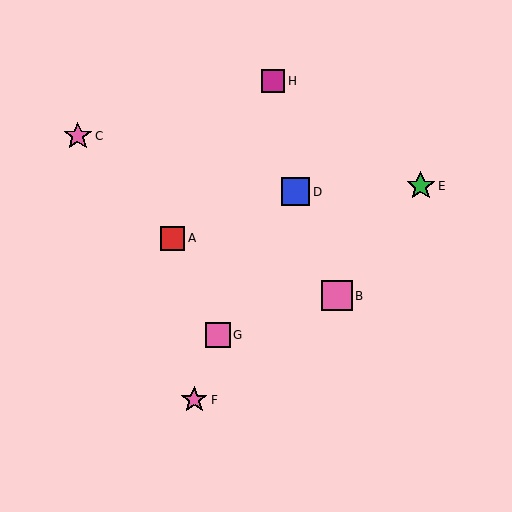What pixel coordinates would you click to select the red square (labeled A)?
Click at (172, 238) to select the red square A.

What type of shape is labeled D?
Shape D is a blue square.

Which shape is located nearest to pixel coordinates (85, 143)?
The pink star (labeled C) at (78, 136) is nearest to that location.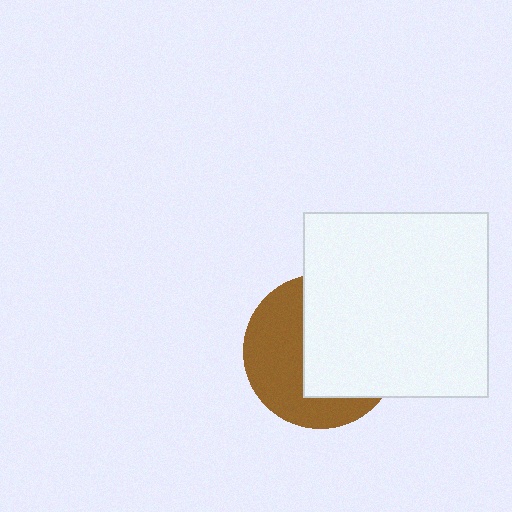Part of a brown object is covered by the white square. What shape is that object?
It is a circle.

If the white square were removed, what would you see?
You would see the complete brown circle.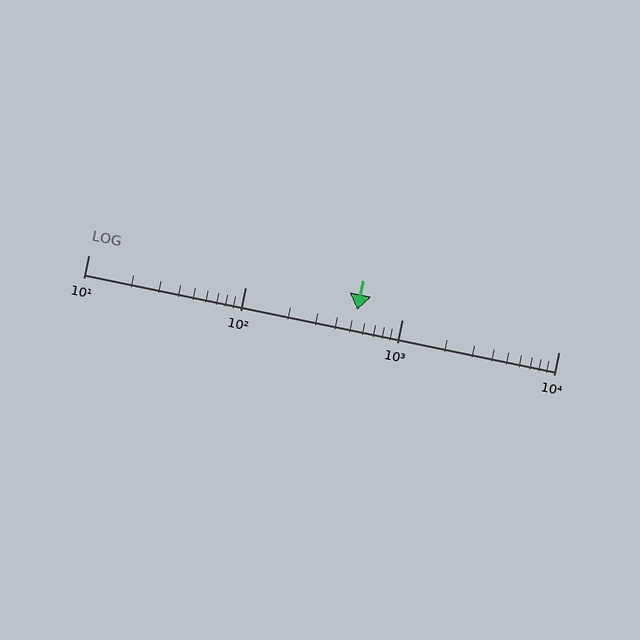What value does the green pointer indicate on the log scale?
The pointer indicates approximately 520.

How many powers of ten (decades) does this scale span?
The scale spans 3 decades, from 10 to 10000.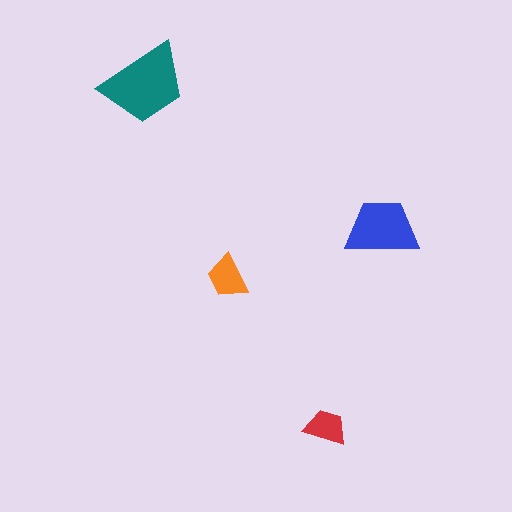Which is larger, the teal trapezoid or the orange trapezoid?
The teal one.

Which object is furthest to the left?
The teal trapezoid is leftmost.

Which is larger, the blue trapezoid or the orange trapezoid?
The blue one.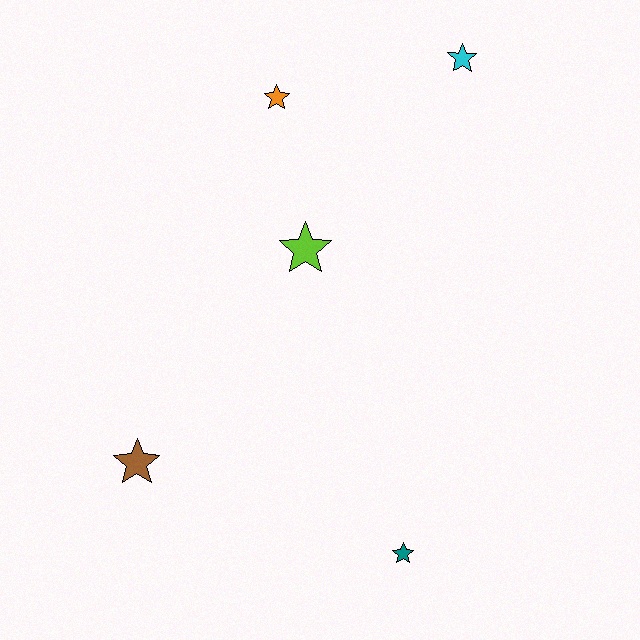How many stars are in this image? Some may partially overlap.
There are 5 stars.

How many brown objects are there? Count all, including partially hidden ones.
There is 1 brown object.